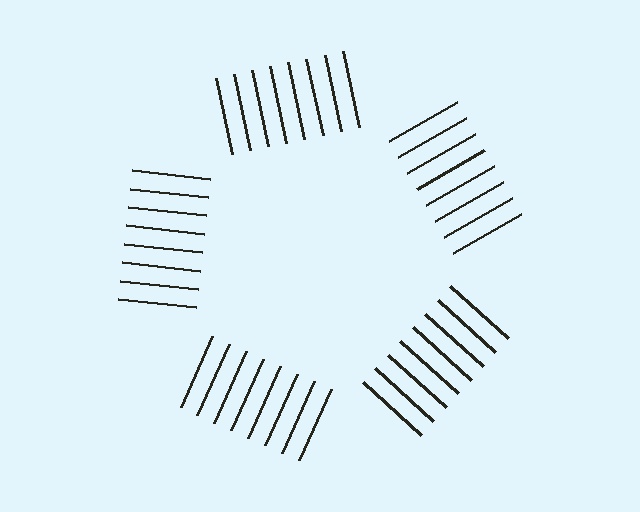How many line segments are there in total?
40 — 8 along each of the 5 edges.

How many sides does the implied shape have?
5 sides — the line-ends trace a pentagon.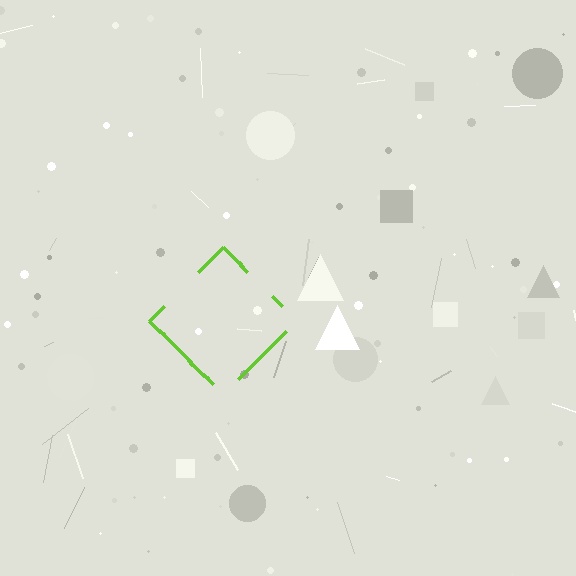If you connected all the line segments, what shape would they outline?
They would outline a diamond.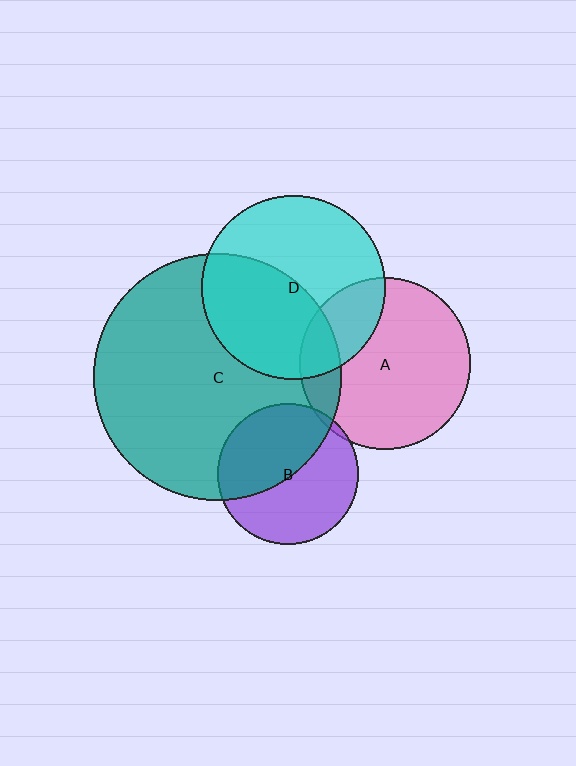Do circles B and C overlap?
Yes.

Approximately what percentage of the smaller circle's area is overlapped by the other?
Approximately 45%.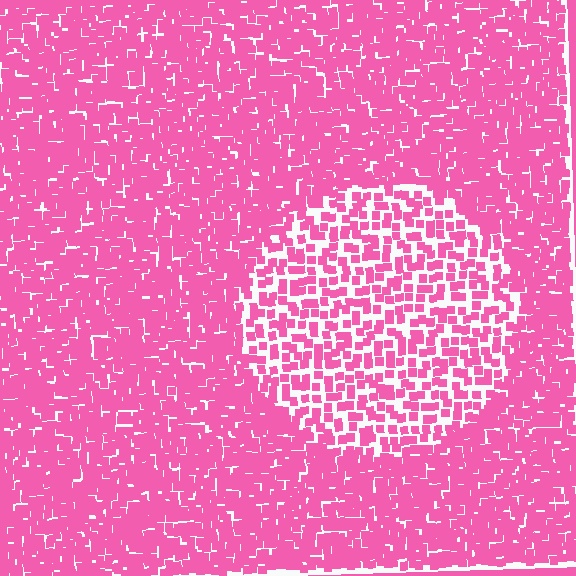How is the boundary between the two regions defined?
The boundary is defined by a change in element density (approximately 2.0x ratio). All elements are the same color, size, and shape.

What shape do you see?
I see a circle.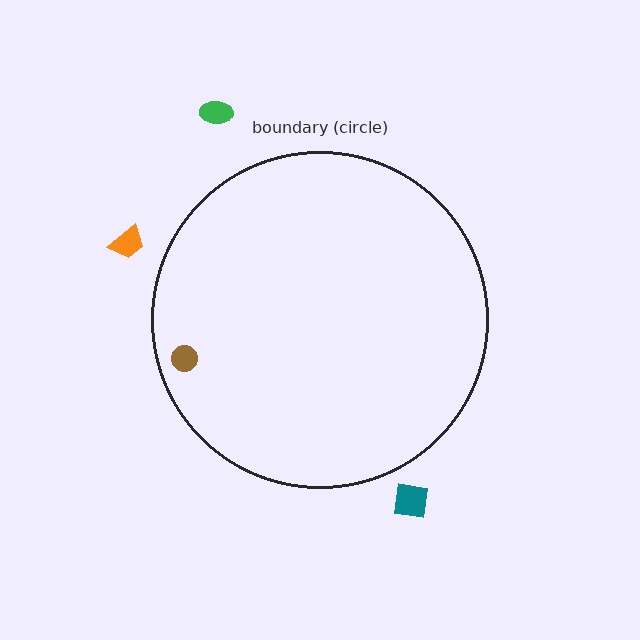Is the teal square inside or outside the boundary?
Outside.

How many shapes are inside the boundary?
1 inside, 3 outside.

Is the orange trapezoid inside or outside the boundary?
Outside.